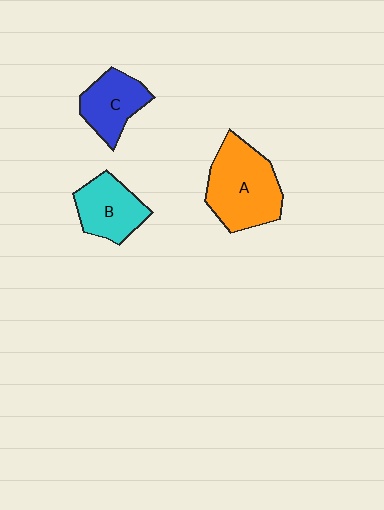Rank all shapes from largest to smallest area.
From largest to smallest: A (orange), B (cyan), C (blue).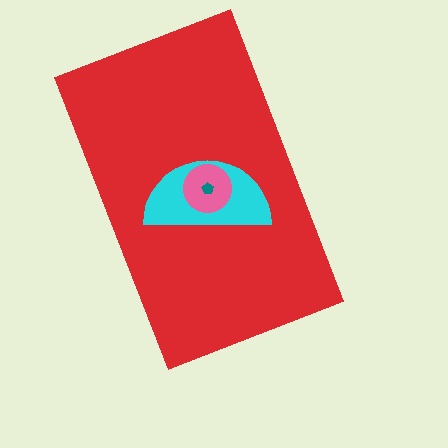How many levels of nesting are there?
4.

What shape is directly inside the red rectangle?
The cyan semicircle.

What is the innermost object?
The teal pentagon.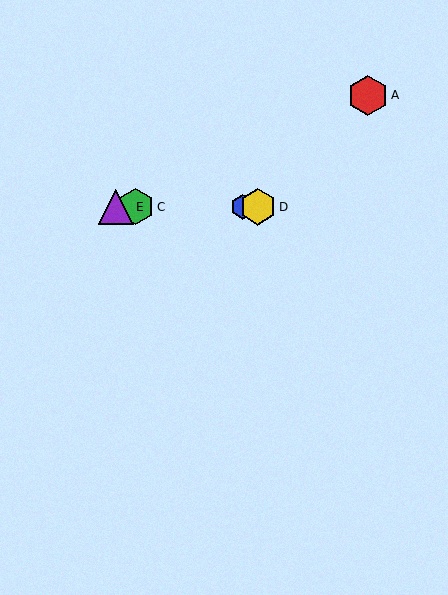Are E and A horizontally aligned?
No, E is at y≈207 and A is at y≈95.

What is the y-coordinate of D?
Object D is at y≈207.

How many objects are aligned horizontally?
4 objects (B, C, D, E) are aligned horizontally.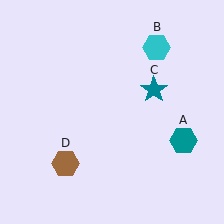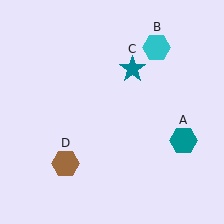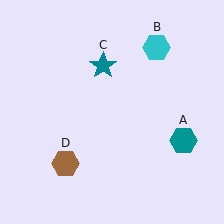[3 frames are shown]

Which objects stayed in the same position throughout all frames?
Teal hexagon (object A) and cyan hexagon (object B) and brown hexagon (object D) remained stationary.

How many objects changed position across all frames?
1 object changed position: teal star (object C).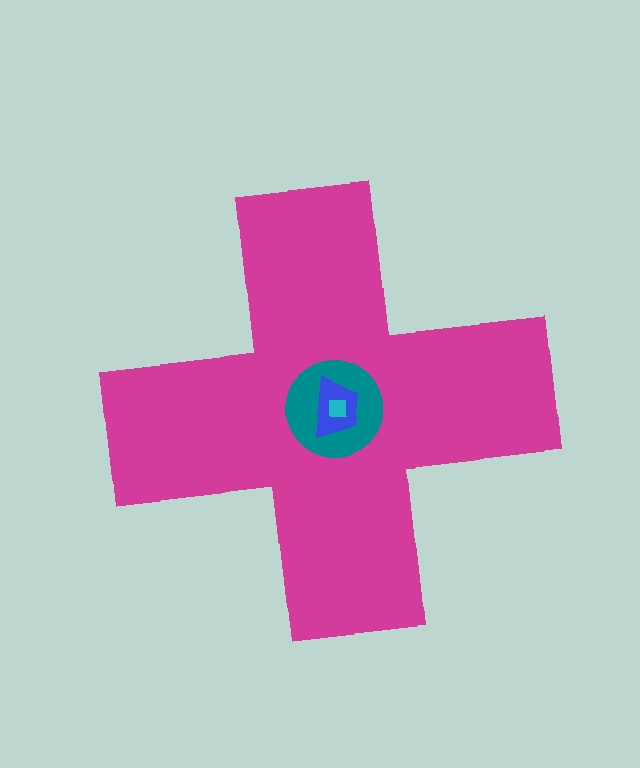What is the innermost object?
The cyan square.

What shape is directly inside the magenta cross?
The teal circle.